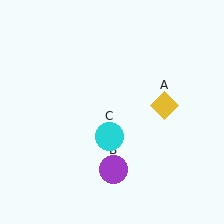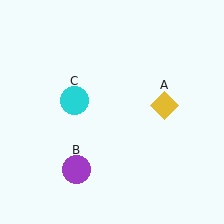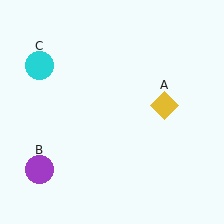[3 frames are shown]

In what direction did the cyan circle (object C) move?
The cyan circle (object C) moved up and to the left.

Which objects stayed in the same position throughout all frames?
Yellow diamond (object A) remained stationary.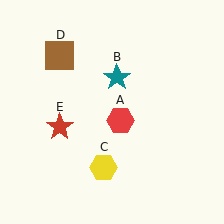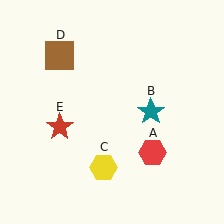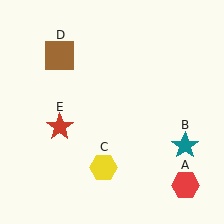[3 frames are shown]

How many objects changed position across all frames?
2 objects changed position: red hexagon (object A), teal star (object B).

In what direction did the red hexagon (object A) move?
The red hexagon (object A) moved down and to the right.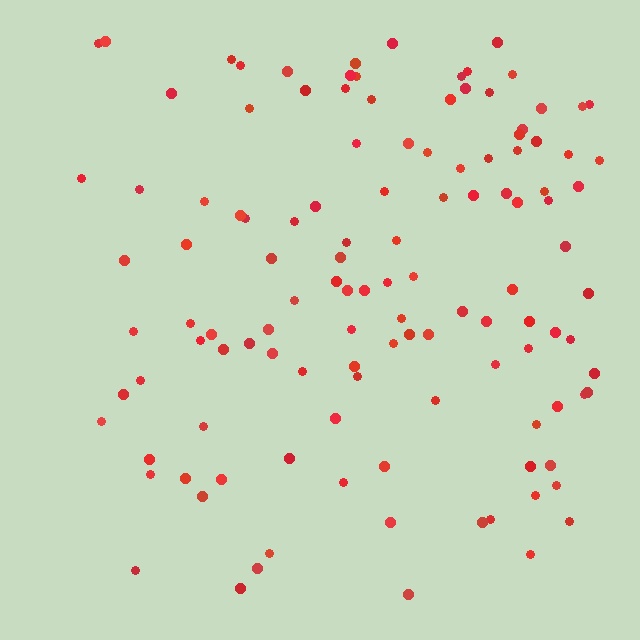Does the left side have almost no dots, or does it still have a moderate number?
Still a moderate number, just noticeably fewer than the right.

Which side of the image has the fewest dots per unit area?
The left.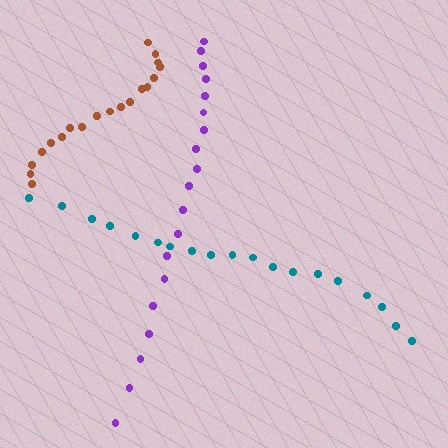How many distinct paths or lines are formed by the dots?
There are 3 distinct paths.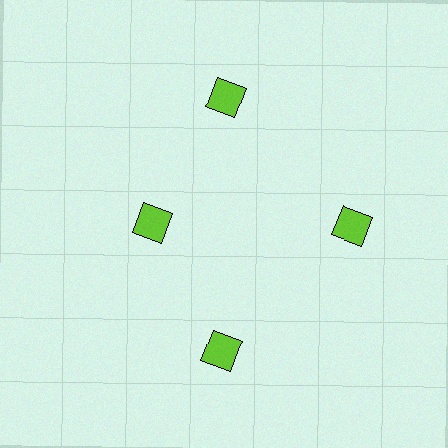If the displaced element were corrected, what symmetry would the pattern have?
It would have 4-fold rotational symmetry — the pattern would map onto itself every 90 degrees.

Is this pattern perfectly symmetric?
No. The 4 lime diamonds are arranged in a ring, but one element near the 9 o'clock position is pulled inward toward the center, breaking the 4-fold rotational symmetry.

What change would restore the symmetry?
The symmetry would be restored by moving it outward, back onto the ring so that all 4 diamonds sit at equal angles and equal distance from the center.